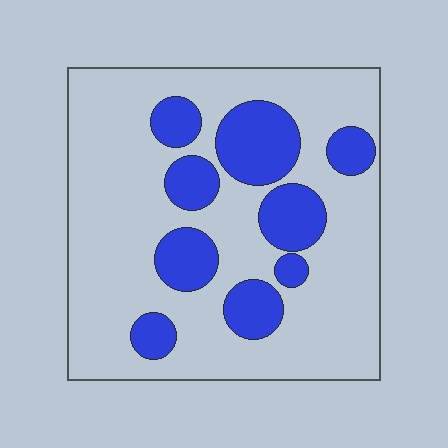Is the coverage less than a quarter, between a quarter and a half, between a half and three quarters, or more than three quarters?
Between a quarter and a half.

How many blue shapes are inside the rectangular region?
9.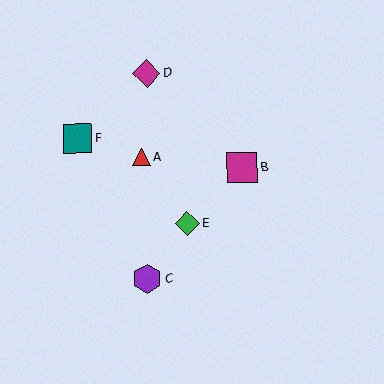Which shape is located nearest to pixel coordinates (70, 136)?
The teal square (labeled F) at (77, 138) is nearest to that location.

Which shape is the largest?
The magenta square (labeled B) is the largest.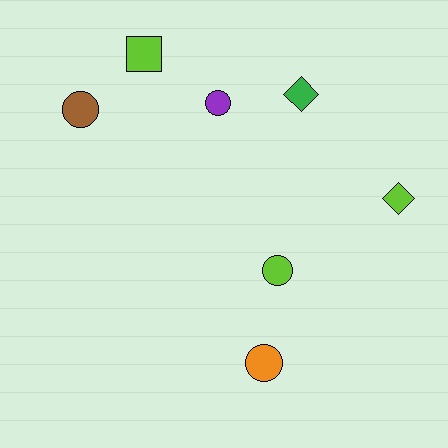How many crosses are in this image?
There are no crosses.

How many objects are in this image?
There are 7 objects.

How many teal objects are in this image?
There are no teal objects.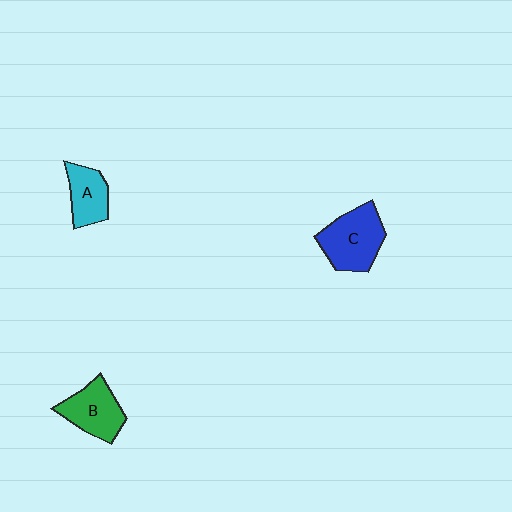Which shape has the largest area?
Shape C (blue).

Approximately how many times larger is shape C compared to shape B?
Approximately 1.2 times.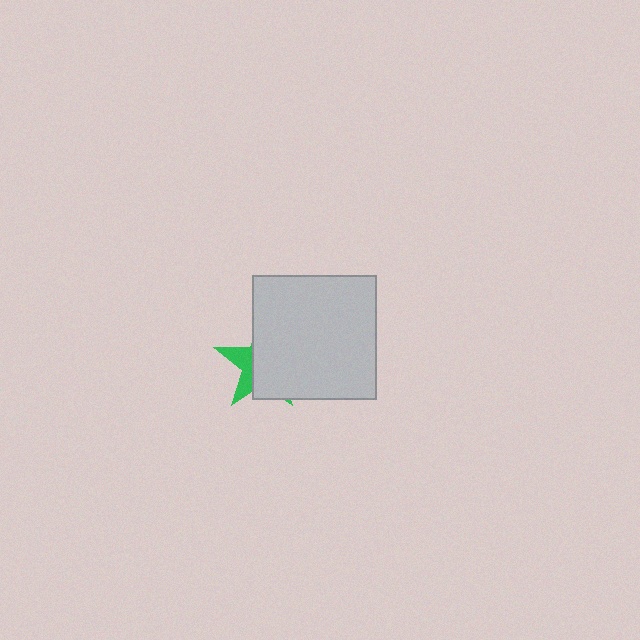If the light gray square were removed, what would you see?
You would see the complete green star.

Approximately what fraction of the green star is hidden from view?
Roughly 70% of the green star is hidden behind the light gray square.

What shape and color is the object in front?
The object in front is a light gray square.